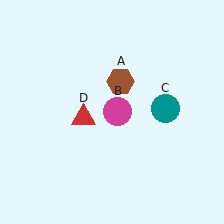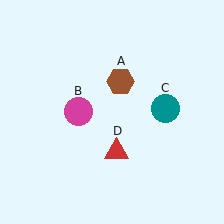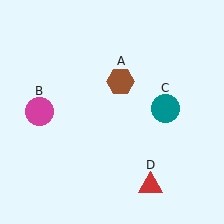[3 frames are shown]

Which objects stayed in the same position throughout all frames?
Brown hexagon (object A) and teal circle (object C) remained stationary.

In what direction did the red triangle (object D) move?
The red triangle (object D) moved down and to the right.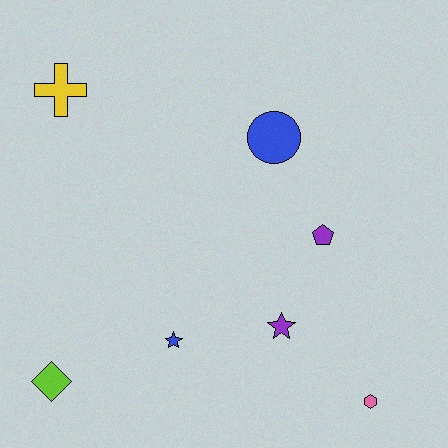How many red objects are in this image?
There are no red objects.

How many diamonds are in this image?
There is 1 diamond.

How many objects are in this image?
There are 7 objects.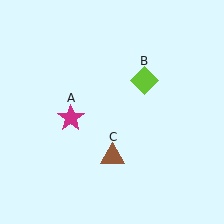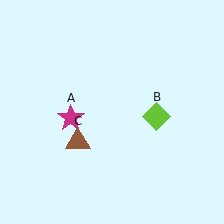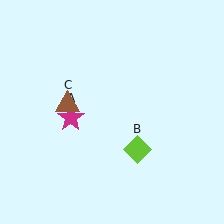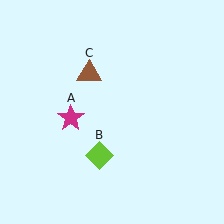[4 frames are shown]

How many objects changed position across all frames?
2 objects changed position: lime diamond (object B), brown triangle (object C).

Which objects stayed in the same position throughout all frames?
Magenta star (object A) remained stationary.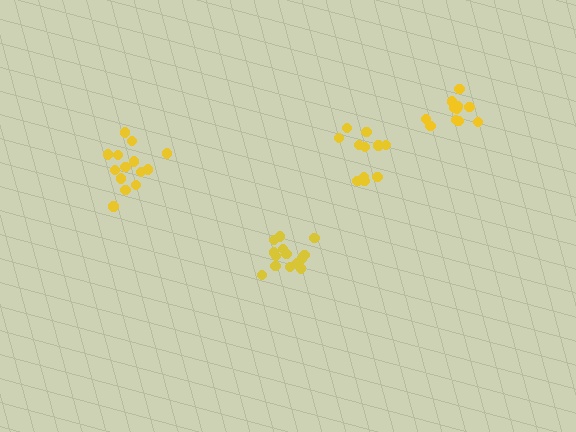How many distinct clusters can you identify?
There are 4 distinct clusters.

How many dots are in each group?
Group 1: 13 dots, Group 2: 11 dots, Group 3: 14 dots, Group 4: 14 dots (52 total).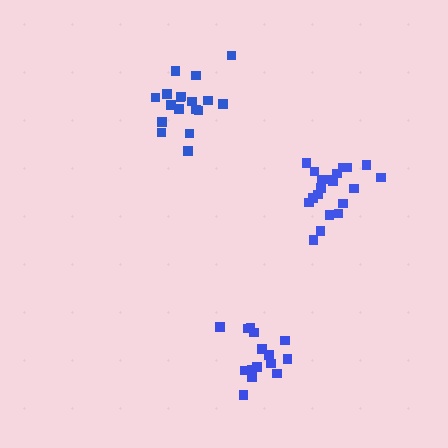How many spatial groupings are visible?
There are 3 spatial groupings.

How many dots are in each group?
Group 1: 15 dots, Group 2: 18 dots, Group 3: 21 dots (54 total).